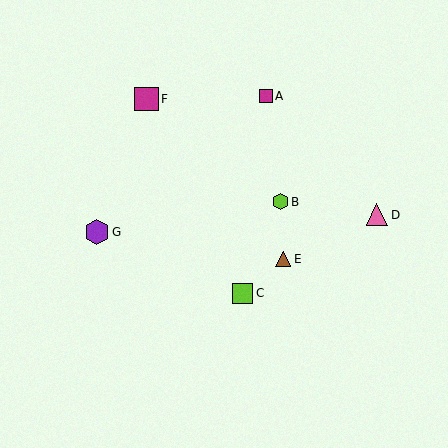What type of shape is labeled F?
Shape F is a magenta square.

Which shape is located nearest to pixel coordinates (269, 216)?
The lime hexagon (labeled B) at (280, 202) is nearest to that location.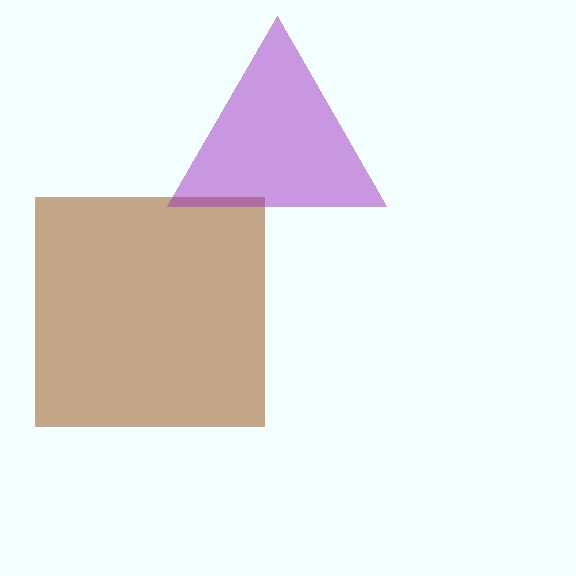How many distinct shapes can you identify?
There are 2 distinct shapes: a brown square, a purple triangle.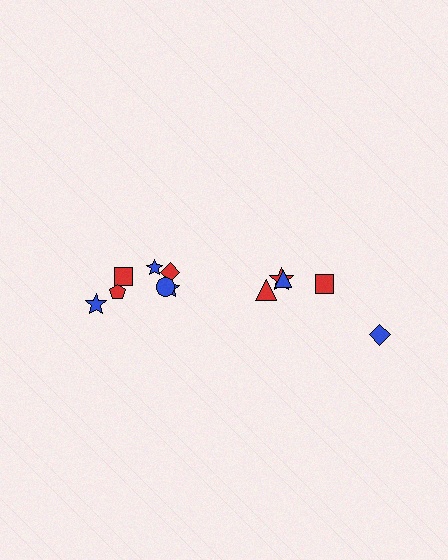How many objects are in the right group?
There are 5 objects.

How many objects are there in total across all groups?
There are 12 objects.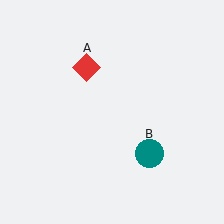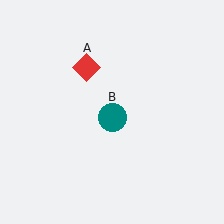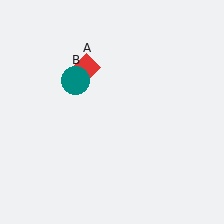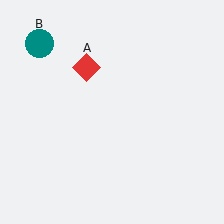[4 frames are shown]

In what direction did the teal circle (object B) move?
The teal circle (object B) moved up and to the left.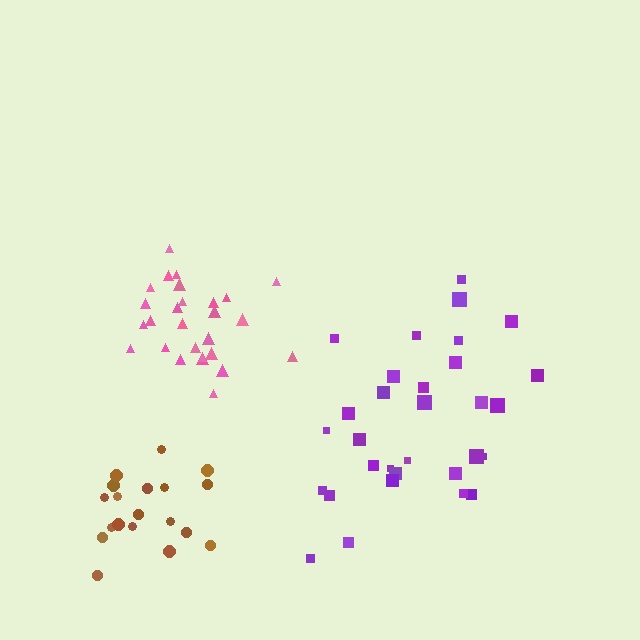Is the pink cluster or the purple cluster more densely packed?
Pink.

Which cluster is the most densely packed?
Brown.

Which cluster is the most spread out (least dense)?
Purple.